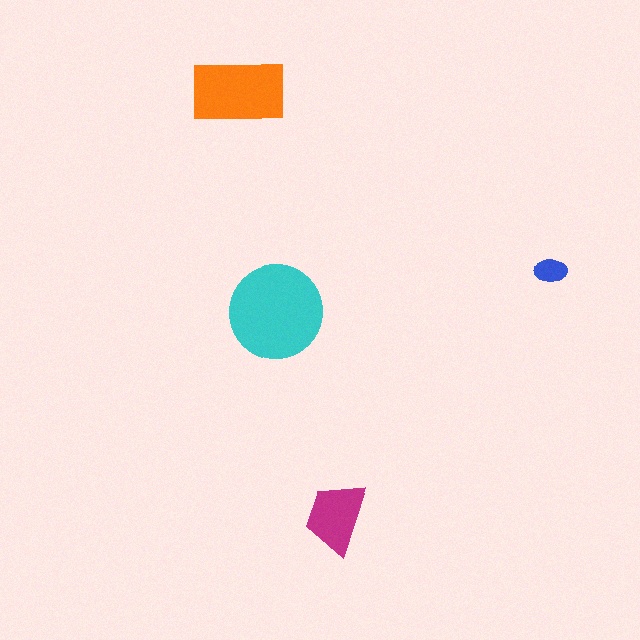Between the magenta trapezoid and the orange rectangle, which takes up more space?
The orange rectangle.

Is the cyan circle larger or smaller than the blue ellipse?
Larger.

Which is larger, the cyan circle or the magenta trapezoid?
The cyan circle.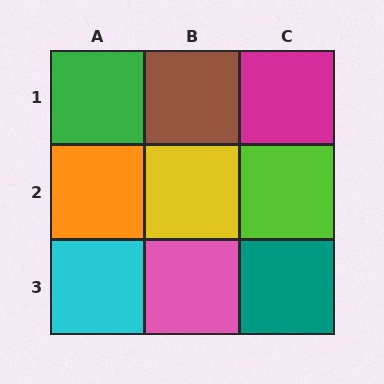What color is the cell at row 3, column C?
Teal.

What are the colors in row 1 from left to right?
Green, brown, magenta.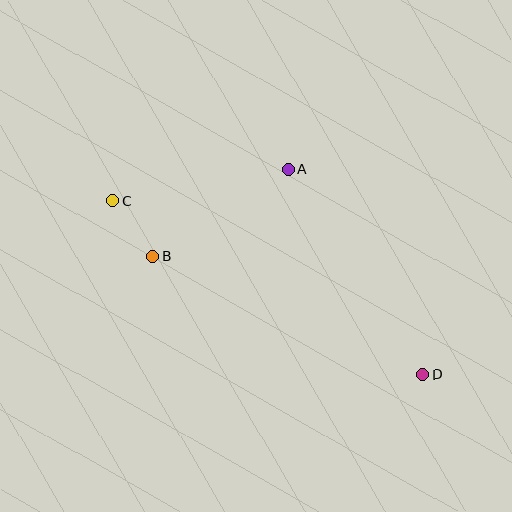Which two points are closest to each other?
Points B and C are closest to each other.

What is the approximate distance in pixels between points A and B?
The distance between A and B is approximately 161 pixels.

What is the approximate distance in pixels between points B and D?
The distance between B and D is approximately 295 pixels.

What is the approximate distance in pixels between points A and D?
The distance between A and D is approximately 246 pixels.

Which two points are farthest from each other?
Points C and D are farthest from each other.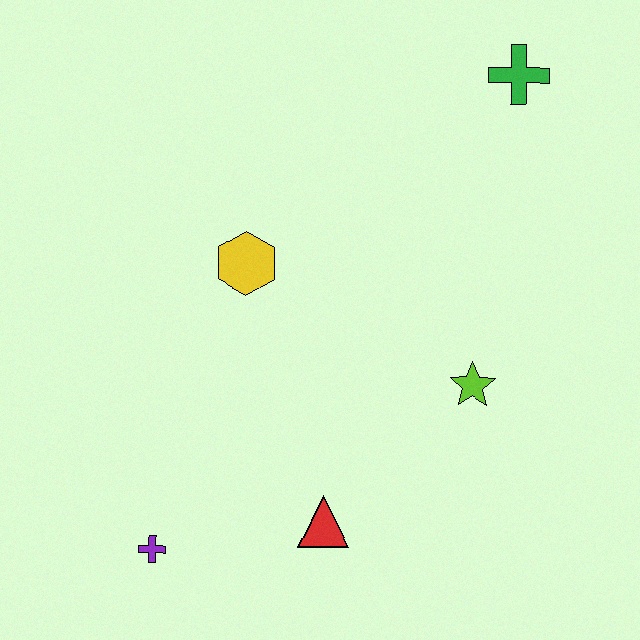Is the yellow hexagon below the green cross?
Yes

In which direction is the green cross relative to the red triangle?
The green cross is above the red triangle.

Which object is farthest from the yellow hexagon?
The green cross is farthest from the yellow hexagon.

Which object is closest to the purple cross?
The red triangle is closest to the purple cross.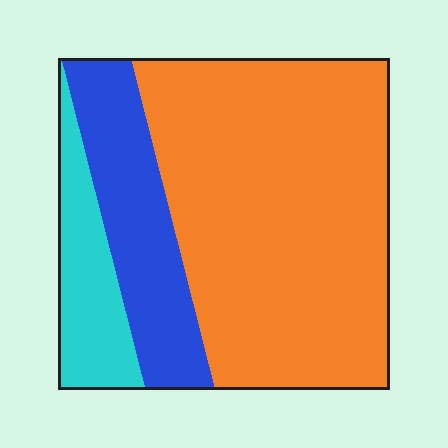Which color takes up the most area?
Orange, at roughly 65%.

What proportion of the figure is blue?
Blue covers 21% of the figure.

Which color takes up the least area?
Cyan, at roughly 15%.